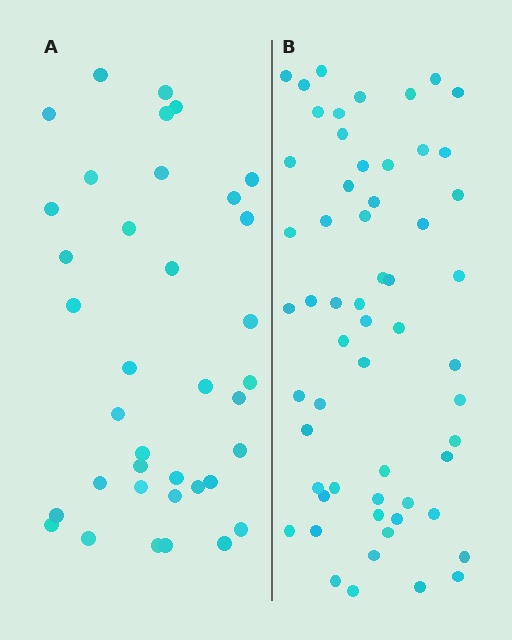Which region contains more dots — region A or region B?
Region B (the right region) has more dots.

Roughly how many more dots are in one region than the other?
Region B has approximately 20 more dots than region A.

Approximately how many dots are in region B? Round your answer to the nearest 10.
About 60 dots. (The exact count is 58, which rounds to 60.)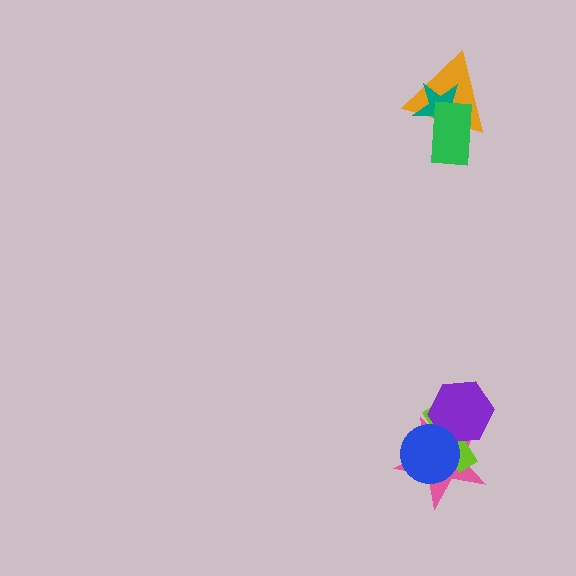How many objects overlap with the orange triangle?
2 objects overlap with the orange triangle.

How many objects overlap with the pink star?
3 objects overlap with the pink star.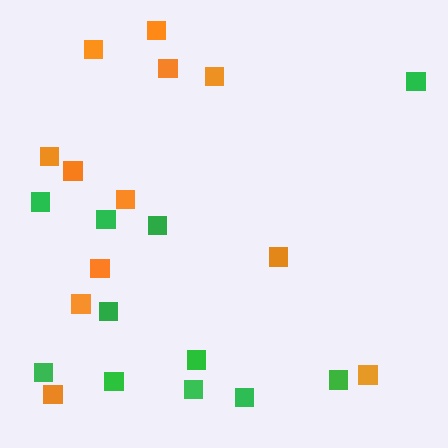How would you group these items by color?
There are 2 groups: one group of orange squares (12) and one group of green squares (11).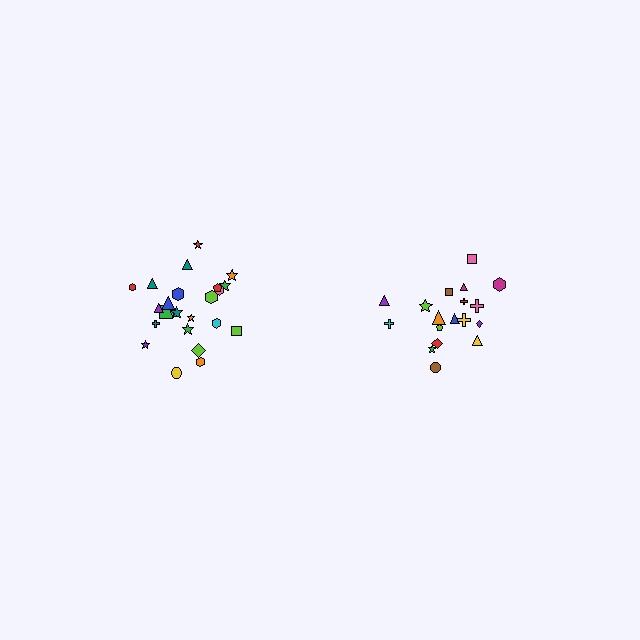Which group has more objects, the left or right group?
The left group.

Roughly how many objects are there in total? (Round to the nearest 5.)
Roughly 45 objects in total.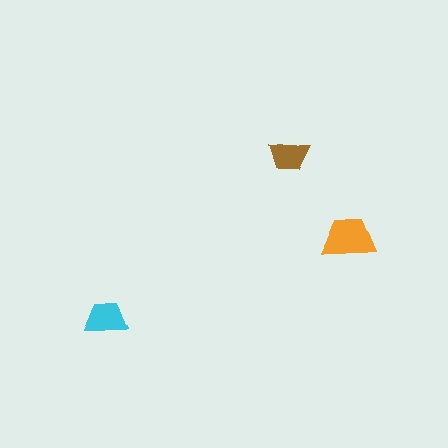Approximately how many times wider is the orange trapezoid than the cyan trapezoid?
About 1.5 times wider.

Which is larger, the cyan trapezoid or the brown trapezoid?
The cyan one.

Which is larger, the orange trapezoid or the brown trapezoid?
The orange one.